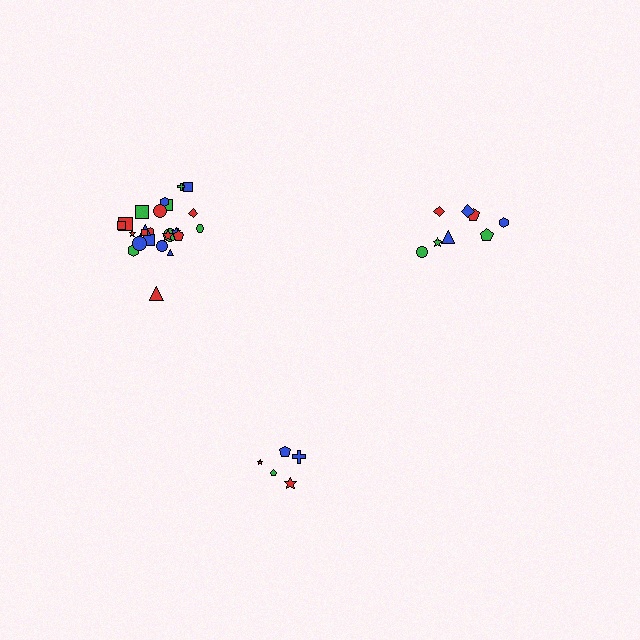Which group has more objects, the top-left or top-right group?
The top-left group.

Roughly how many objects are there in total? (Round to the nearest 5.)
Roughly 40 objects in total.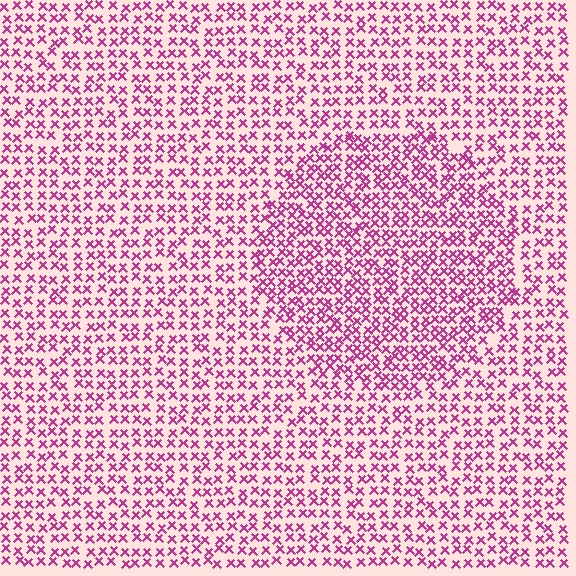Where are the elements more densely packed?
The elements are more densely packed inside the circle boundary.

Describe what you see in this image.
The image contains small magenta elements arranged at two different densities. A circle-shaped region is visible where the elements are more densely packed than the surrounding area.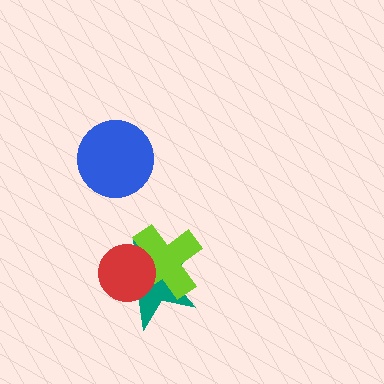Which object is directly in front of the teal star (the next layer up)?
The lime cross is directly in front of the teal star.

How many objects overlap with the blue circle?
0 objects overlap with the blue circle.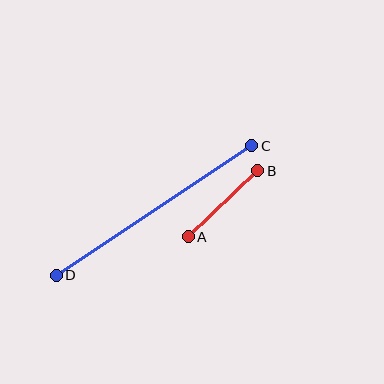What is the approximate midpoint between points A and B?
The midpoint is at approximately (223, 204) pixels.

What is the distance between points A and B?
The distance is approximately 96 pixels.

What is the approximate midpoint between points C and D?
The midpoint is at approximately (154, 210) pixels.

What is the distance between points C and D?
The distance is approximately 235 pixels.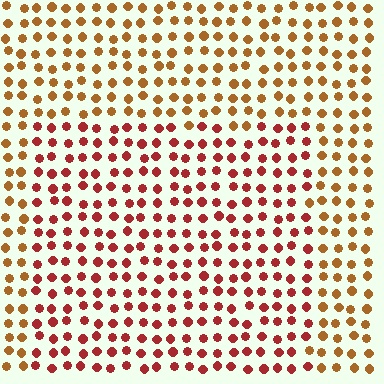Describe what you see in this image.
The image is filled with small brown elements in a uniform arrangement. A rectangle-shaped region is visible where the elements are tinted to a slightly different hue, forming a subtle color boundary.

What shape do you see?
I see a rectangle.